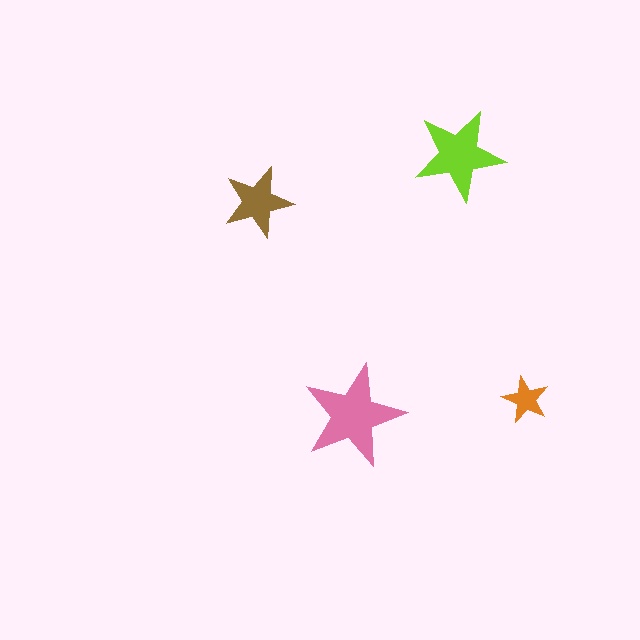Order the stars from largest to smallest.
the pink one, the lime one, the brown one, the orange one.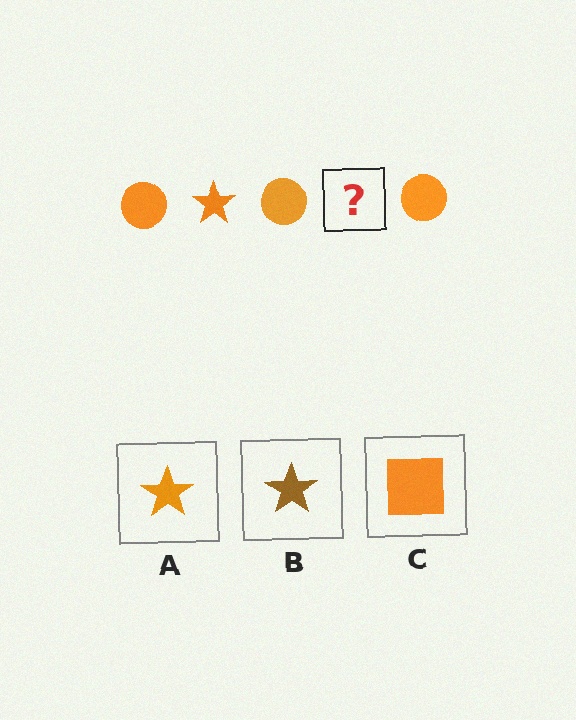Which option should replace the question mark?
Option A.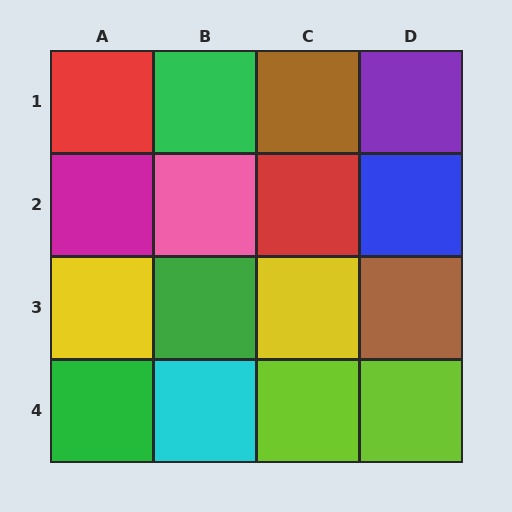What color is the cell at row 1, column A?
Red.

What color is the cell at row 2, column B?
Pink.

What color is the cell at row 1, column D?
Purple.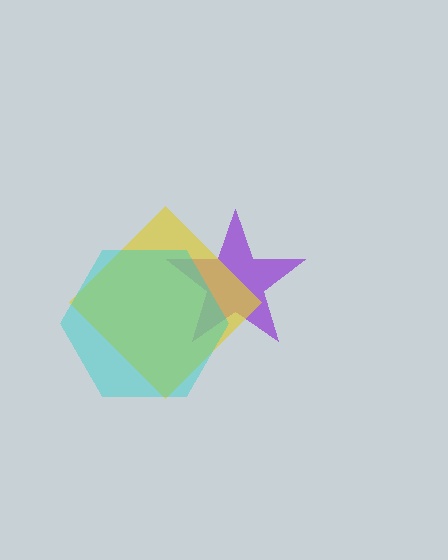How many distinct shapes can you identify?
There are 3 distinct shapes: a purple star, a yellow diamond, a cyan hexagon.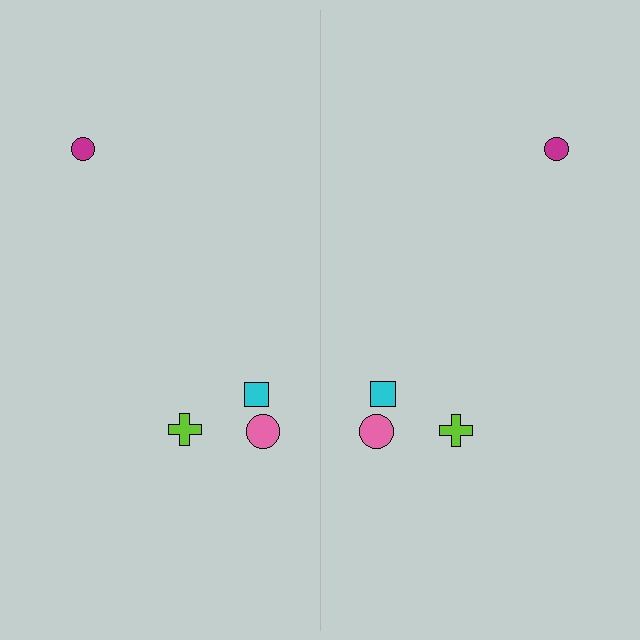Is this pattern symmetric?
Yes, this pattern has bilateral (reflection) symmetry.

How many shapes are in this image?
There are 8 shapes in this image.